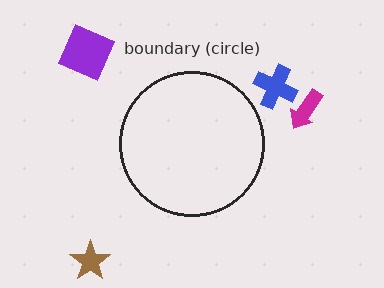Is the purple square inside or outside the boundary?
Outside.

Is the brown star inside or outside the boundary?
Outside.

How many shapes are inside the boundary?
0 inside, 4 outside.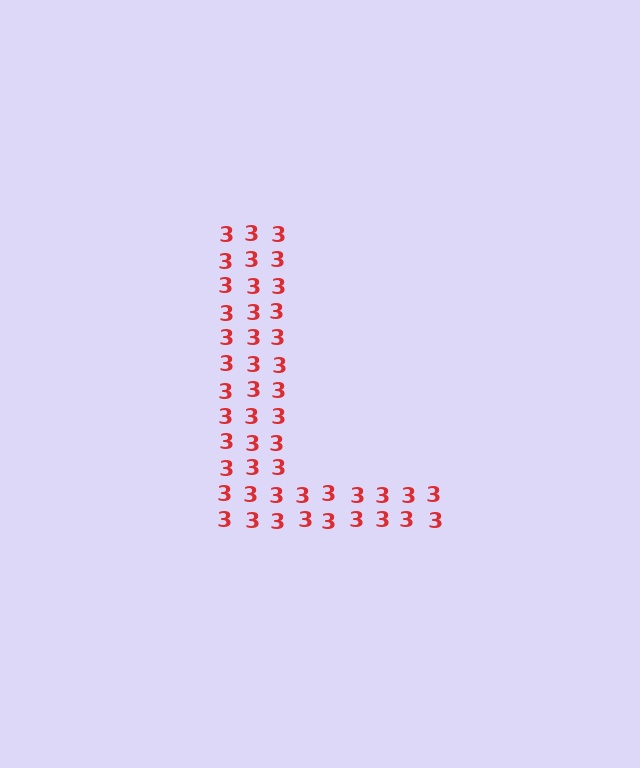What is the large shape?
The large shape is the letter L.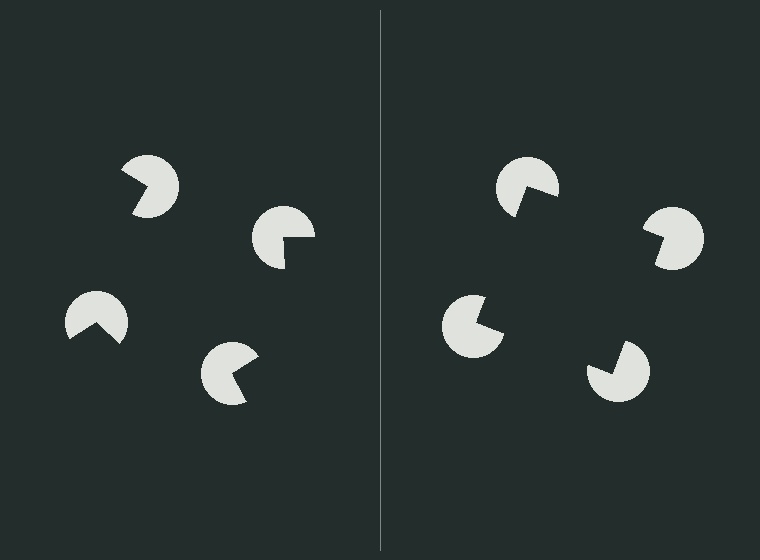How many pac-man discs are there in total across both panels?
8 — 4 on each side.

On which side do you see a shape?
An illusory square appears on the right side. On the left side the wedge cuts are rotated, so no coherent shape forms.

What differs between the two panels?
The pac-man discs are positioned identically on both sides; only the wedge orientations differ. On the right they align to a square; on the left they are misaligned.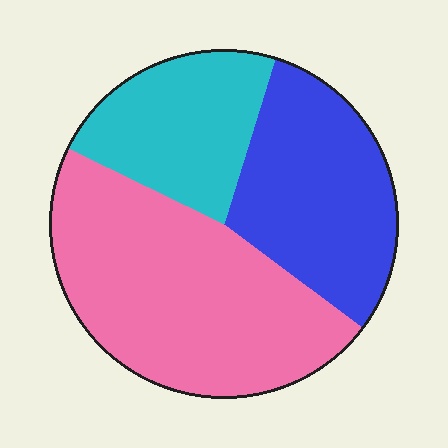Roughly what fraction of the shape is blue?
Blue takes up about one third (1/3) of the shape.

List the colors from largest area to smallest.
From largest to smallest: pink, blue, cyan.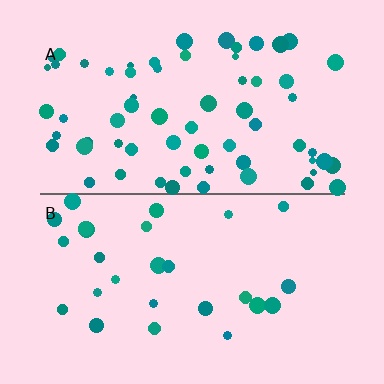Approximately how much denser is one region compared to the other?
Approximately 2.4× — region A over region B.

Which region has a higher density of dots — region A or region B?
A (the top).